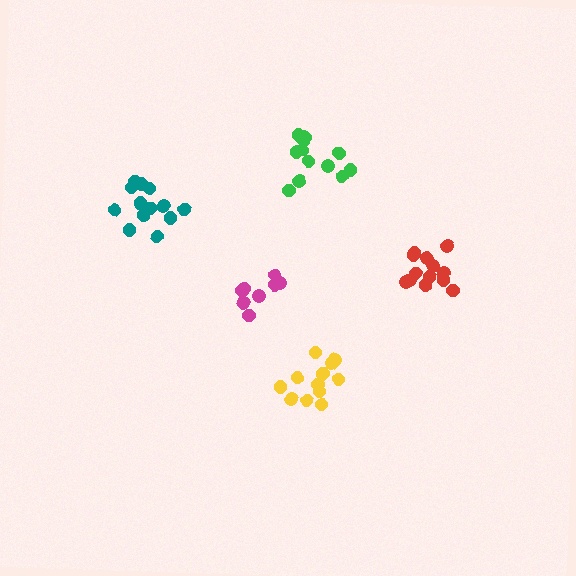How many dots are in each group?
Group 1: 13 dots, Group 2: 8 dots, Group 3: 13 dots, Group 4: 13 dots, Group 5: 13 dots (60 total).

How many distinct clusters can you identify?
There are 5 distinct clusters.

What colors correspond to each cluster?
The clusters are colored: yellow, magenta, teal, red, green.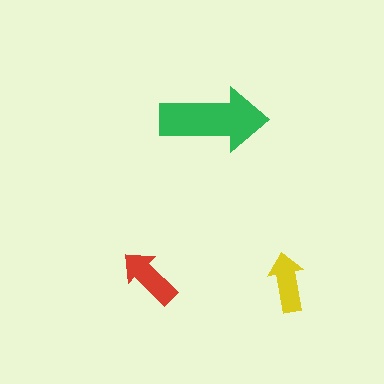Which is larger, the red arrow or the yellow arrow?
The red one.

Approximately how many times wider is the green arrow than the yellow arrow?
About 2 times wider.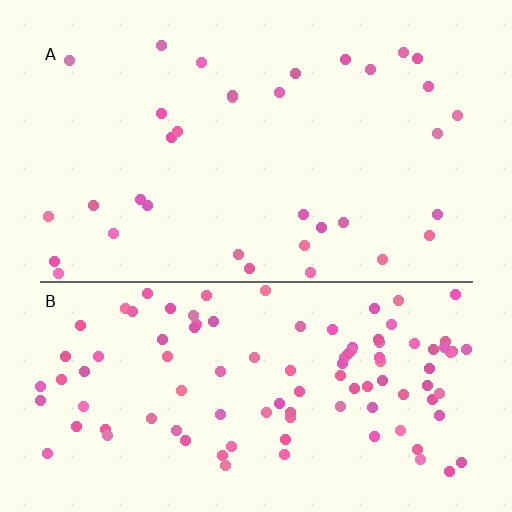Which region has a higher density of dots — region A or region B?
B (the bottom).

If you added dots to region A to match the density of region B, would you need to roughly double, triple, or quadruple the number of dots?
Approximately triple.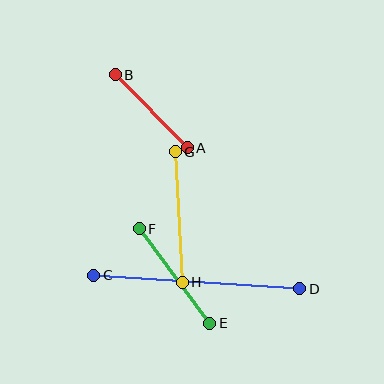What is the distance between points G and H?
The distance is approximately 131 pixels.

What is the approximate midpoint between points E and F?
The midpoint is at approximately (175, 276) pixels.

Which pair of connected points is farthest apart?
Points C and D are farthest apart.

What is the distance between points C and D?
The distance is approximately 206 pixels.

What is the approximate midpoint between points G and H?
The midpoint is at approximately (179, 217) pixels.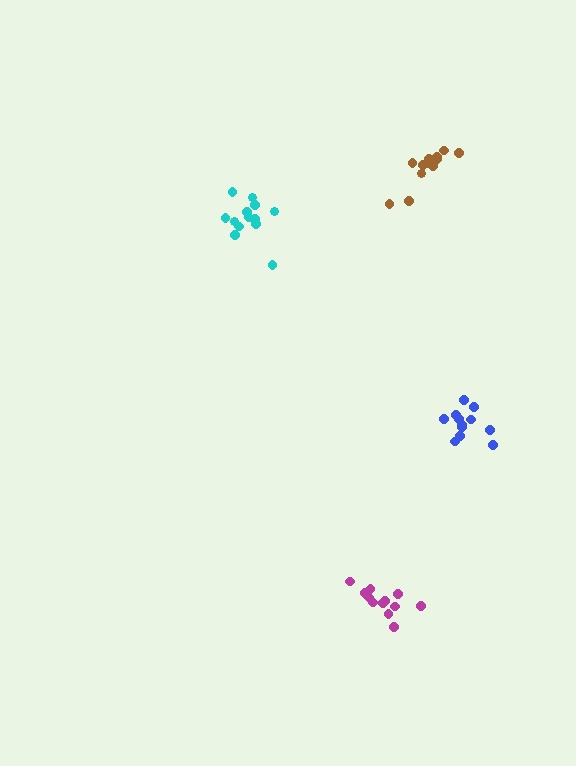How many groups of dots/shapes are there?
There are 4 groups.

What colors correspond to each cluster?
The clusters are colored: magenta, cyan, blue, brown.